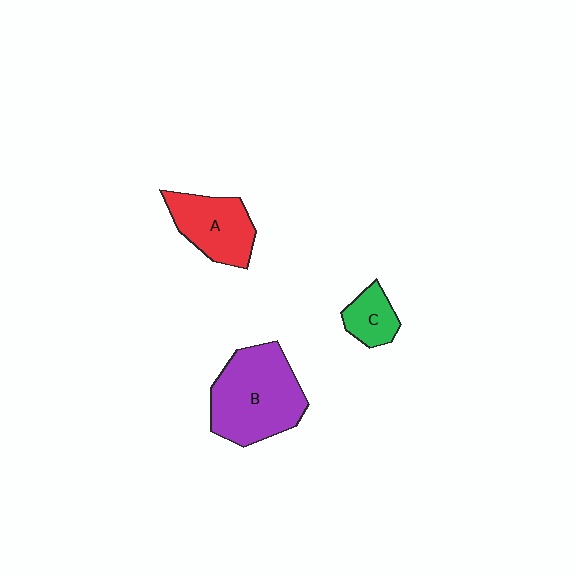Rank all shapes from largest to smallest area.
From largest to smallest: B (purple), A (red), C (green).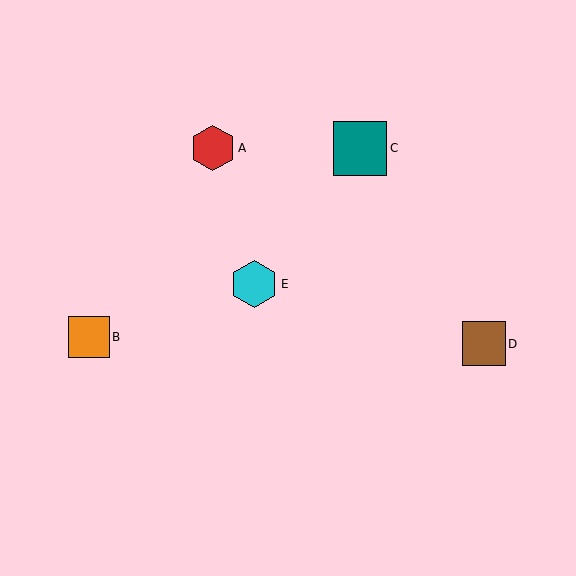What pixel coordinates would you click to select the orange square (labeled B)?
Click at (89, 337) to select the orange square B.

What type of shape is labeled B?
Shape B is an orange square.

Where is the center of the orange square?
The center of the orange square is at (89, 337).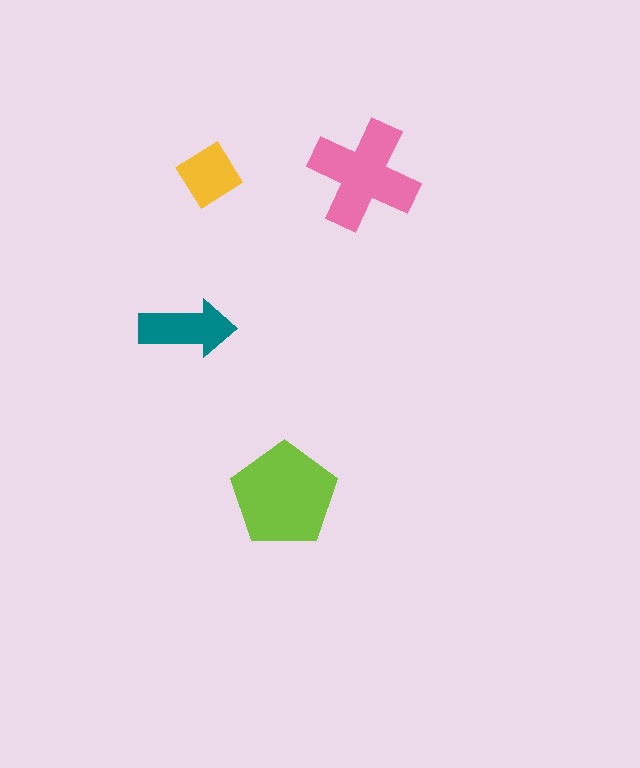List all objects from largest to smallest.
The lime pentagon, the pink cross, the teal arrow, the yellow diamond.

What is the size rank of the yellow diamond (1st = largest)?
4th.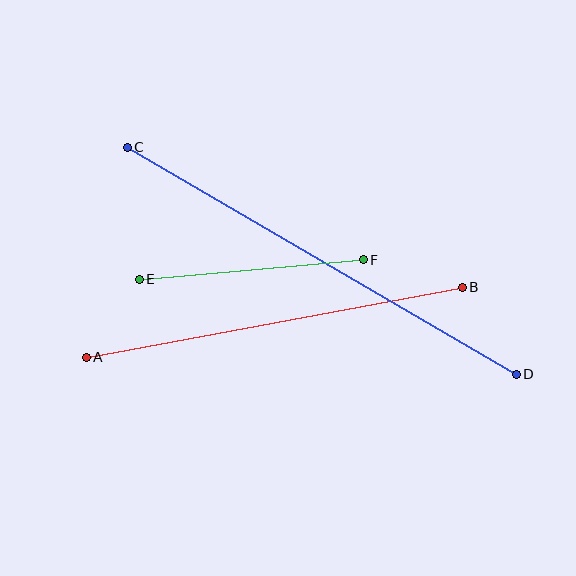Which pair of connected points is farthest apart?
Points C and D are farthest apart.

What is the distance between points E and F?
The distance is approximately 225 pixels.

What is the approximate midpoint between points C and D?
The midpoint is at approximately (322, 261) pixels.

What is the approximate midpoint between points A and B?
The midpoint is at approximately (274, 322) pixels.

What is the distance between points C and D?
The distance is approximately 451 pixels.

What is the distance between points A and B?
The distance is approximately 382 pixels.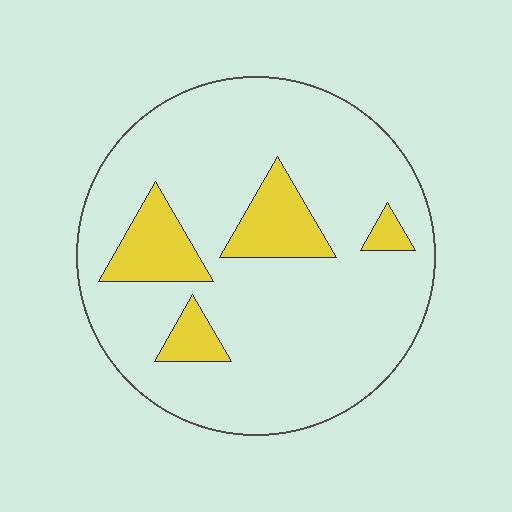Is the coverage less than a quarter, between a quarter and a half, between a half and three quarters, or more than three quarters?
Less than a quarter.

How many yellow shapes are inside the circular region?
4.